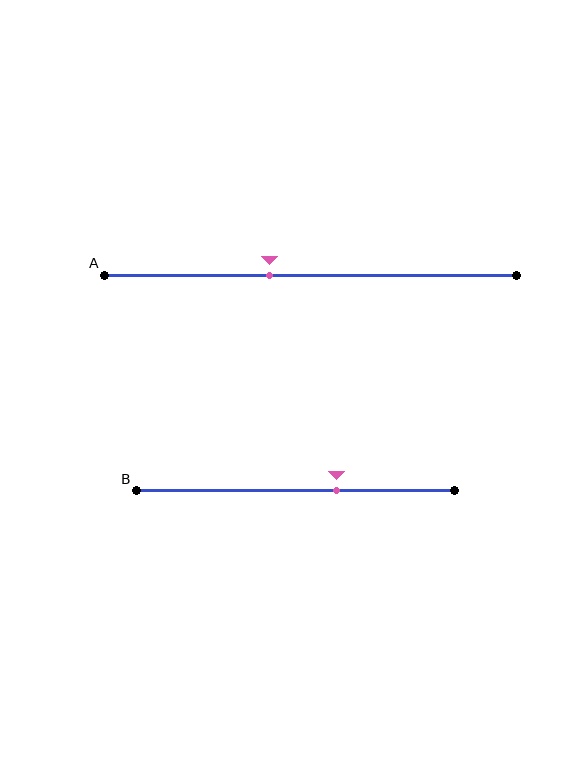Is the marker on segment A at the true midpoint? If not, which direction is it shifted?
No, the marker on segment A is shifted to the left by about 10% of the segment length.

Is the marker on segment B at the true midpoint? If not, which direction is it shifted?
No, the marker on segment B is shifted to the right by about 13% of the segment length.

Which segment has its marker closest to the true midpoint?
Segment A has its marker closest to the true midpoint.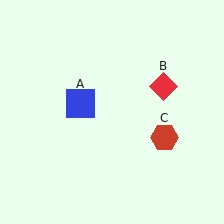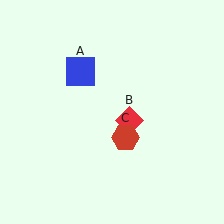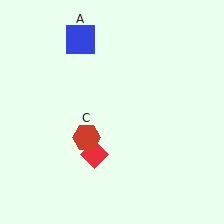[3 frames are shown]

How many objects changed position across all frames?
3 objects changed position: blue square (object A), red diamond (object B), red hexagon (object C).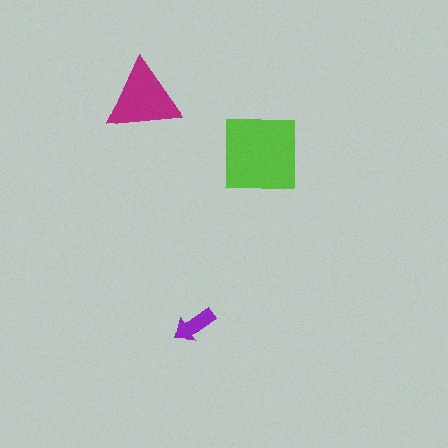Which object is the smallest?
The purple arrow.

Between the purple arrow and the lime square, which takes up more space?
The lime square.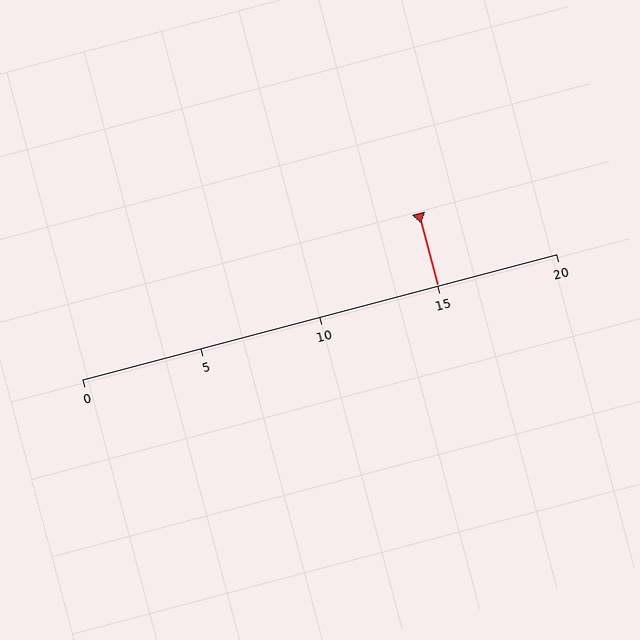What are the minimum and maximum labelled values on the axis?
The axis runs from 0 to 20.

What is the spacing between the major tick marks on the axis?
The major ticks are spaced 5 apart.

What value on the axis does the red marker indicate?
The marker indicates approximately 15.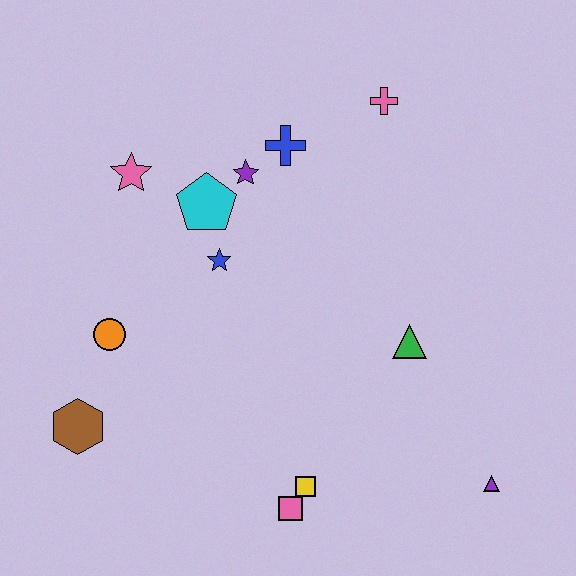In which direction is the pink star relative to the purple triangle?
The pink star is to the left of the purple triangle.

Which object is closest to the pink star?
The cyan pentagon is closest to the pink star.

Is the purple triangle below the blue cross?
Yes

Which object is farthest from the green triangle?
The brown hexagon is farthest from the green triangle.